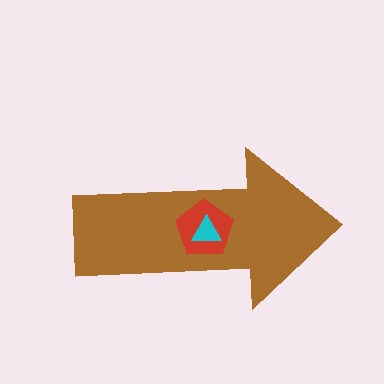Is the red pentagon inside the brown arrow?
Yes.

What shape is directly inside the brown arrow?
The red pentagon.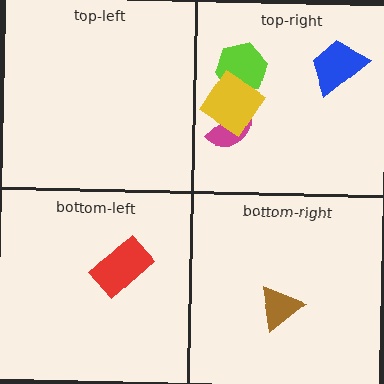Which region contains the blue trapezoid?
The top-right region.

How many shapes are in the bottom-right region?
1.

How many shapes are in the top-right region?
4.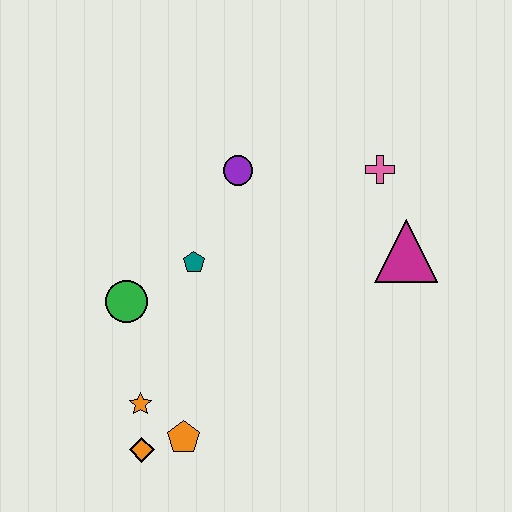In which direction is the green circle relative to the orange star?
The green circle is above the orange star.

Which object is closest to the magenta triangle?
The pink cross is closest to the magenta triangle.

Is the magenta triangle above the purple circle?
No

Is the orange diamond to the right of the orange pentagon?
No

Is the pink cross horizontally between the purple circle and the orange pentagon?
No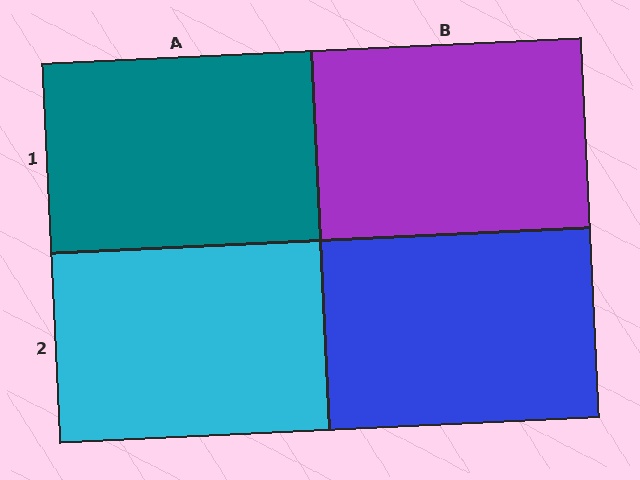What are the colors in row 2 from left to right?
Cyan, blue.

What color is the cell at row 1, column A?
Teal.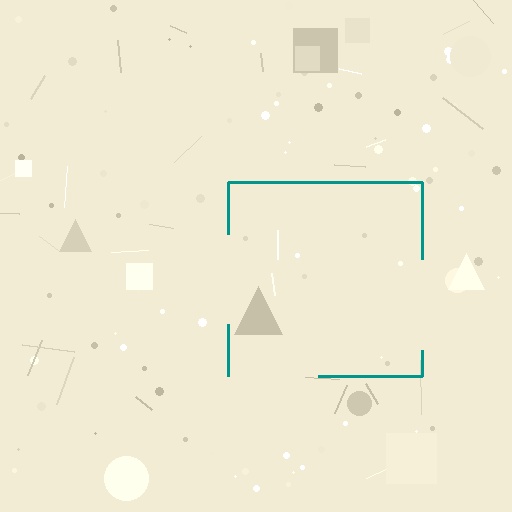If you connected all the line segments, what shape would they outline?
They would outline a square.